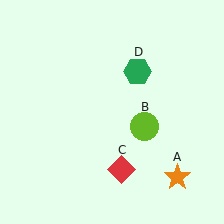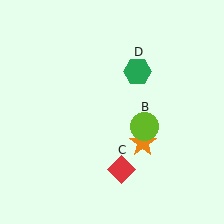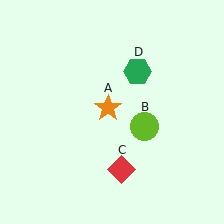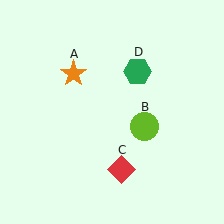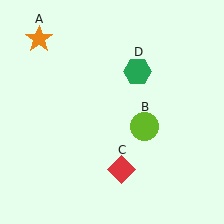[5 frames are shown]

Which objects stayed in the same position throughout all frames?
Lime circle (object B) and red diamond (object C) and green hexagon (object D) remained stationary.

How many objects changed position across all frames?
1 object changed position: orange star (object A).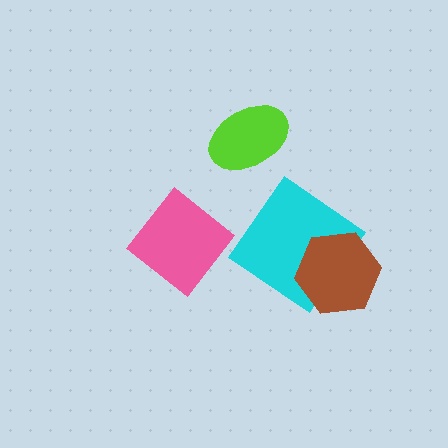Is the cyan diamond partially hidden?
Yes, it is partially covered by another shape.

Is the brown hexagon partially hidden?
No, no other shape covers it.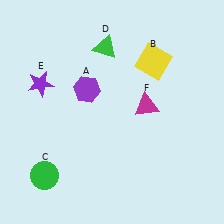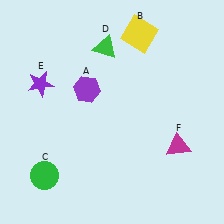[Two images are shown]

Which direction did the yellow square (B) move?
The yellow square (B) moved up.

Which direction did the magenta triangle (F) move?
The magenta triangle (F) moved down.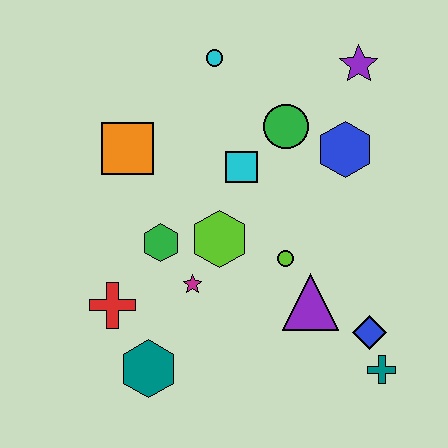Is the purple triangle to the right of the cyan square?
Yes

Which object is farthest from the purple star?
The teal hexagon is farthest from the purple star.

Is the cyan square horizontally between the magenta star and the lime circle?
Yes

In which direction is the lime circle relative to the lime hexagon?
The lime circle is to the right of the lime hexagon.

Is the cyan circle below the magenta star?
No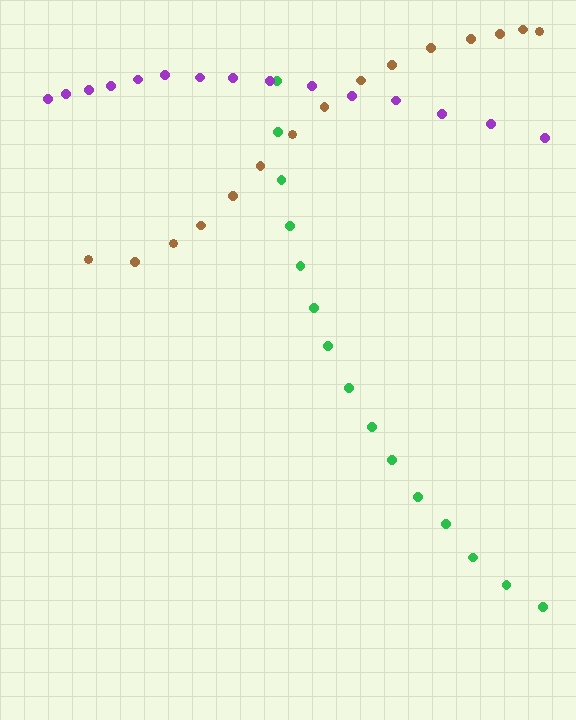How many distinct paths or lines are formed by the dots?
There are 3 distinct paths.